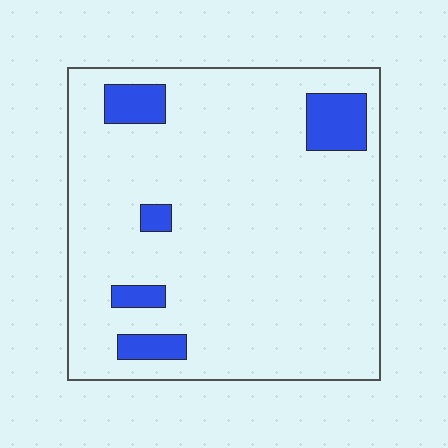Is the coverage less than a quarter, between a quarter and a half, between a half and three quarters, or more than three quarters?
Less than a quarter.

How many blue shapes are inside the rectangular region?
5.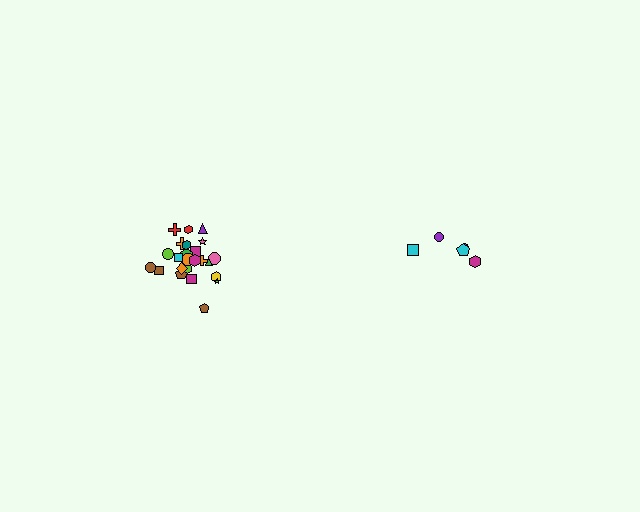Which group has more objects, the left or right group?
The left group.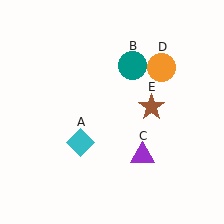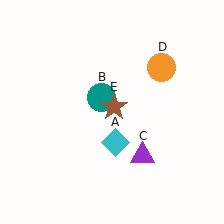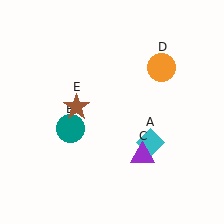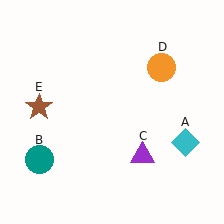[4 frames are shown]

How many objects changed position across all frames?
3 objects changed position: cyan diamond (object A), teal circle (object B), brown star (object E).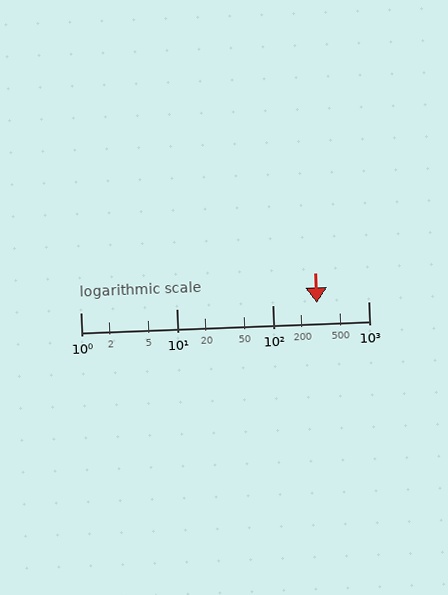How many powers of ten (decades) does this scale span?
The scale spans 3 decades, from 1 to 1000.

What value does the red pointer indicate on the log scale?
The pointer indicates approximately 290.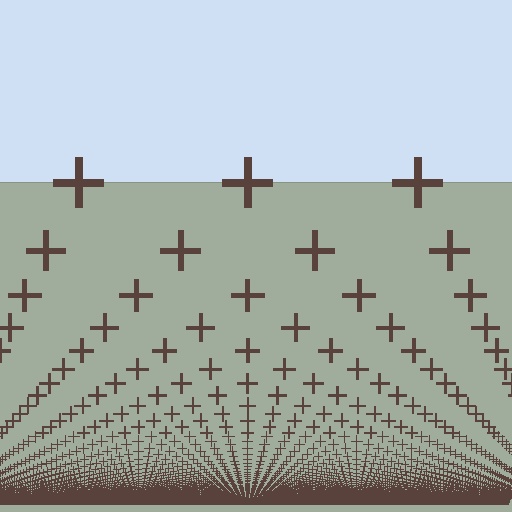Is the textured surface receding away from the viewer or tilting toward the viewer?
The surface appears to tilt toward the viewer. Texture elements get larger and sparser toward the top.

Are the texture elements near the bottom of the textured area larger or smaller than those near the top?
Smaller. The gradient is inverted — elements near the bottom are smaller and denser.